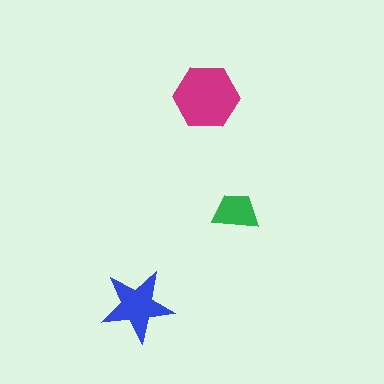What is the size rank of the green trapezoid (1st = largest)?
3rd.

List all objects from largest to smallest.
The magenta hexagon, the blue star, the green trapezoid.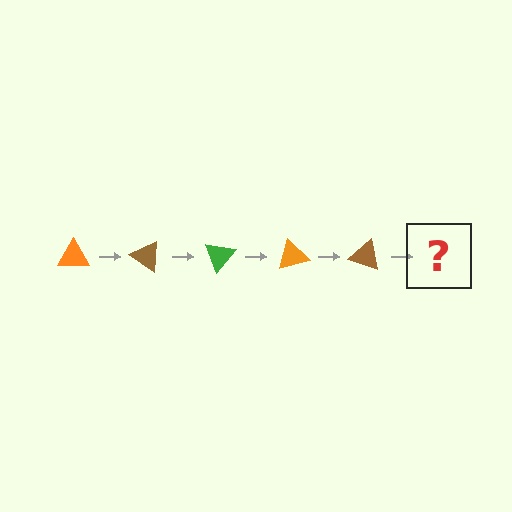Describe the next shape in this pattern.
It should be a green triangle, rotated 175 degrees from the start.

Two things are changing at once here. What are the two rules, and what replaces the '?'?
The two rules are that it rotates 35 degrees each step and the color cycles through orange, brown, and green. The '?' should be a green triangle, rotated 175 degrees from the start.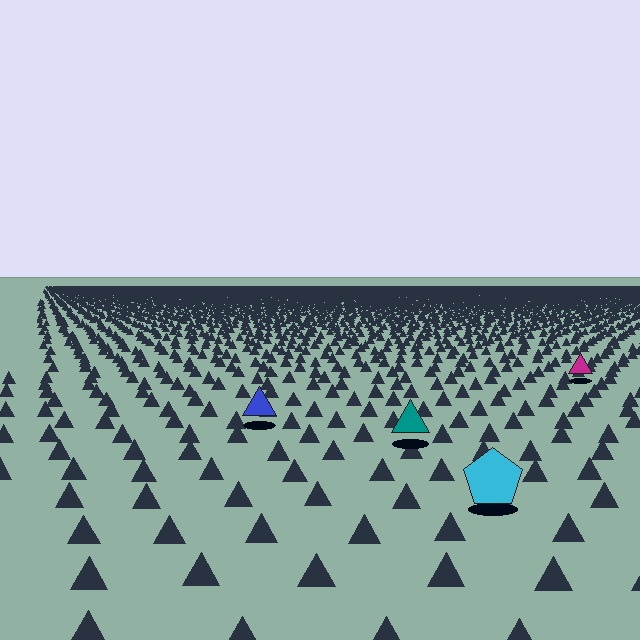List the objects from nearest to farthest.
From nearest to farthest: the cyan pentagon, the teal triangle, the blue triangle, the magenta triangle.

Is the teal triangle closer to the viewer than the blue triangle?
Yes. The teal triangle is closer — you can tell from the texture gradient: the ground texture is coarser near it.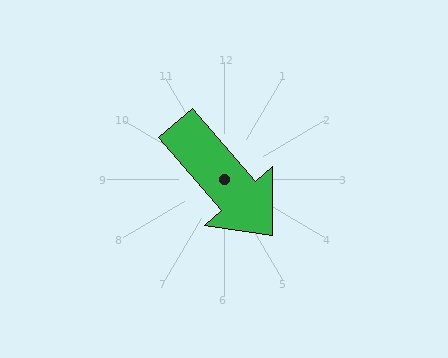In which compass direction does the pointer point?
Southeast.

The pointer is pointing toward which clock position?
Roughly 5 o'clock.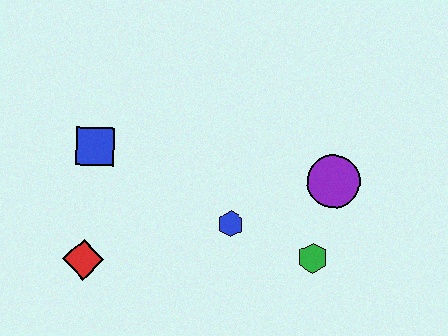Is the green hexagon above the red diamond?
Yes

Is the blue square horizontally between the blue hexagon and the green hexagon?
No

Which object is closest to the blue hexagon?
The green hexagon is closest to the blue hexagon.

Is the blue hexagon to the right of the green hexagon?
No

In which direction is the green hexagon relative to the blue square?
The green hexagon is to the right of the blue square.